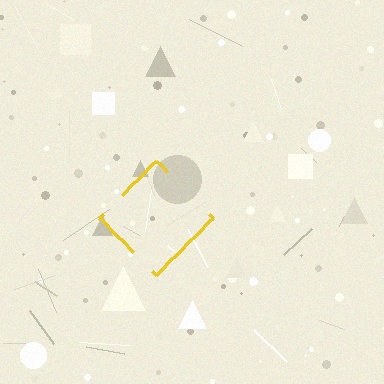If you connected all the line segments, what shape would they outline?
They would outline a diamond.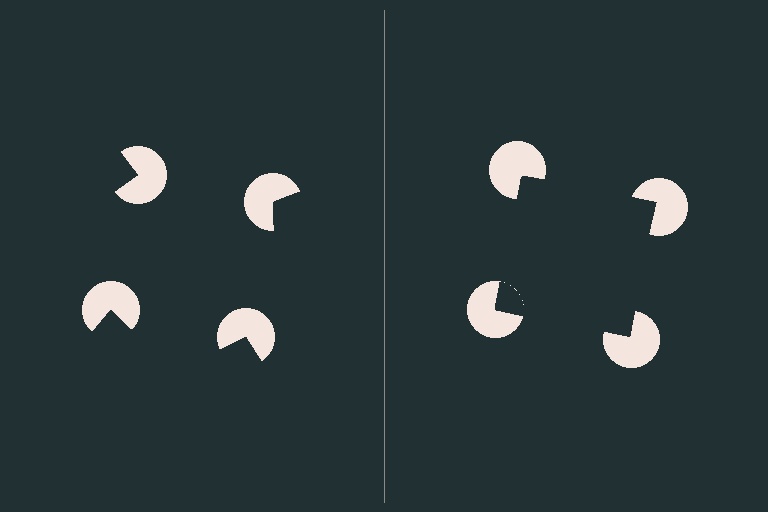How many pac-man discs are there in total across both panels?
8 — 4 on each side.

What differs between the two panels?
The pac-man discs are positioned identically on both sides; only the wedge orientations differ. On the right they align to a square; on the left they are misaligned.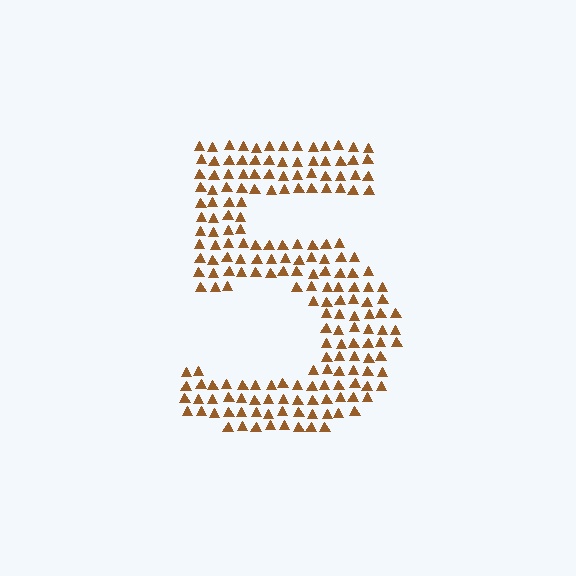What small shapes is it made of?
It is made of small triangles.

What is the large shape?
The large shape is the digit 5.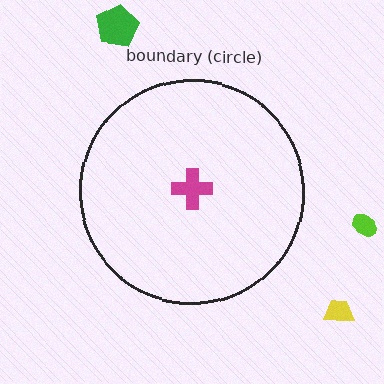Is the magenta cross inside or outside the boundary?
Inside.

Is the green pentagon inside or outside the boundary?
Outside.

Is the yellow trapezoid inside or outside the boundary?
Outside.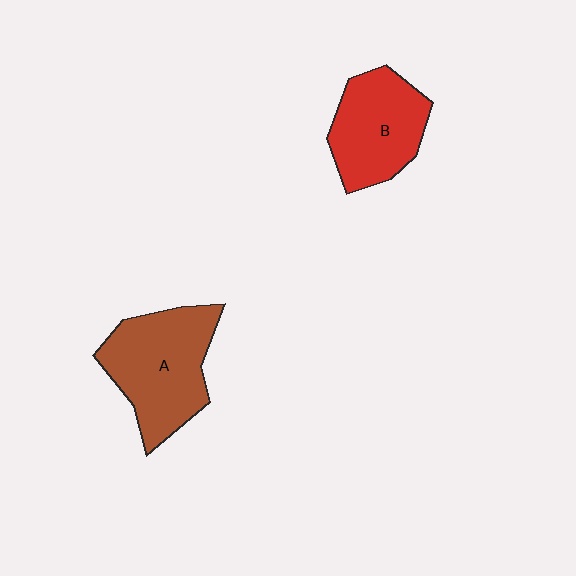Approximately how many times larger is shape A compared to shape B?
Approximately 1.2 times.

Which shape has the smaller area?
Shape B (red).